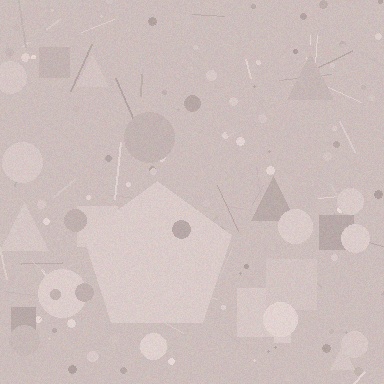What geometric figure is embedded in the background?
A pentagon is embedded in the background.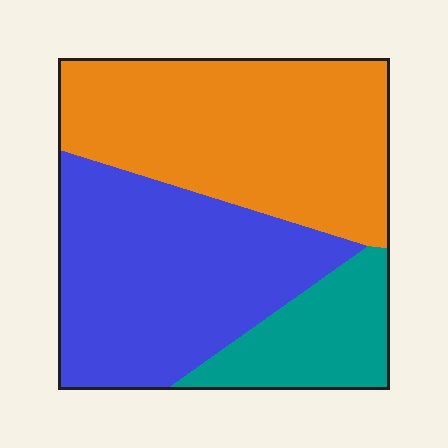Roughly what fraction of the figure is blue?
Blue covers about 40% of the figure.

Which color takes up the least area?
Teal, at roughly 15%.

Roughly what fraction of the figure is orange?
Orange covers 43% of the figure.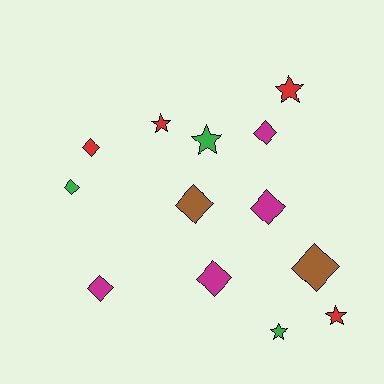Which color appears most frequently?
Red, with 4 objects.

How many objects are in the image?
There are 13 objects.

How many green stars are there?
There are 2 green stars.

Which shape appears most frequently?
Diamond, with 8 objects.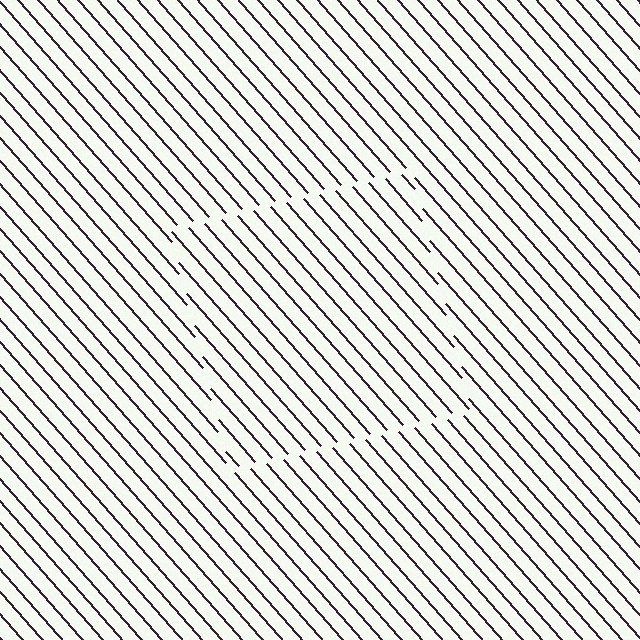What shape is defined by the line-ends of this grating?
An illusory square. The interior of the shape contains the same grating, shifted by half a period — the contour is defined by the phase discontinuity where line-ends from the inner and outer gratings abut.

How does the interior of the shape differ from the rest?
The interior of the shape contains the same grating, shifted by half a period — the contour is defined by the phase discontinuity where line-ends from the inner and outer gratings abut.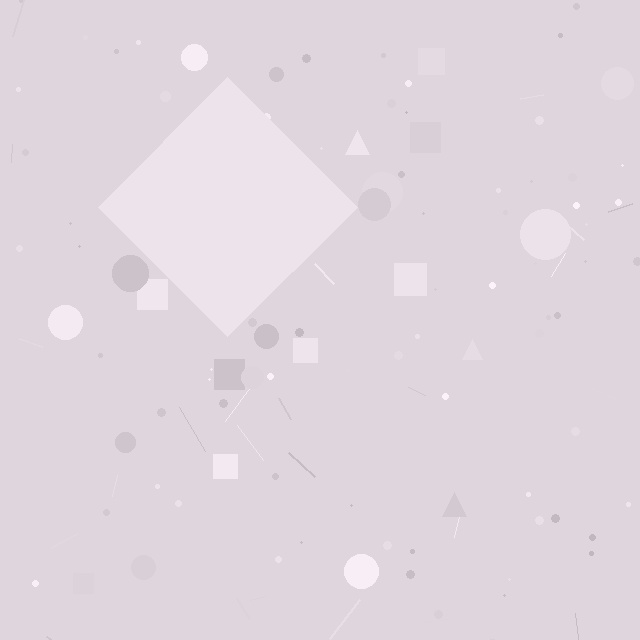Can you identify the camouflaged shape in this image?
The camouflaged shape is a diamond.